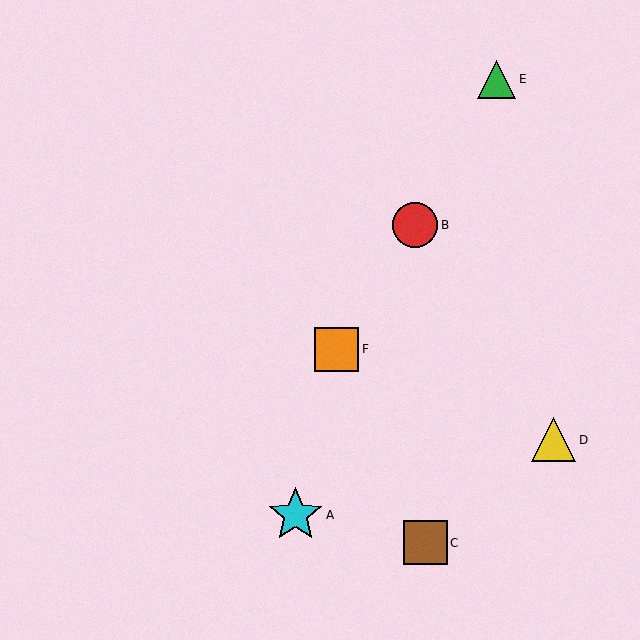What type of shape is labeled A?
Shape A is a cyan star.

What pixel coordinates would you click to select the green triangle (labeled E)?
Click at (497, 79) to select the green triangle E.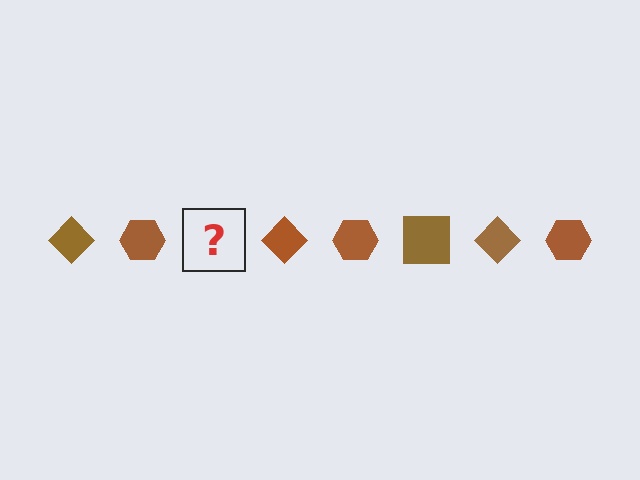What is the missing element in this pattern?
The missing element is a brown square.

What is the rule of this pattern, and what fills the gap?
The rule is that the pattern cycles through diamond, hexagon, square shapes in brown. The gap should be filled with a brown square.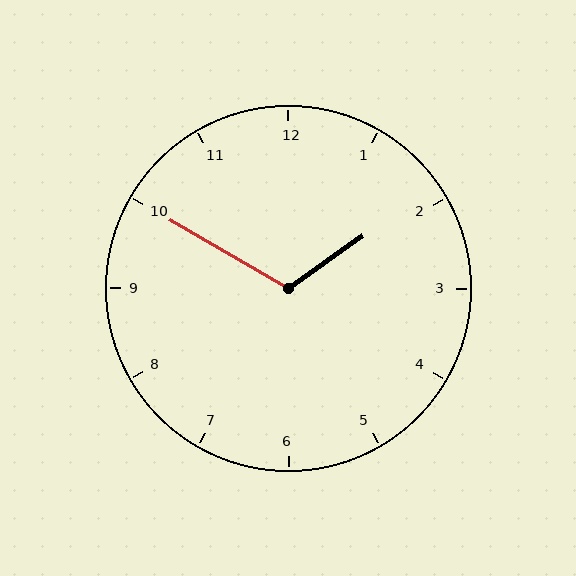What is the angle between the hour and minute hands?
Approximately 115 degrees.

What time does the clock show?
1:50.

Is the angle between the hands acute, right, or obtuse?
It is obtuse.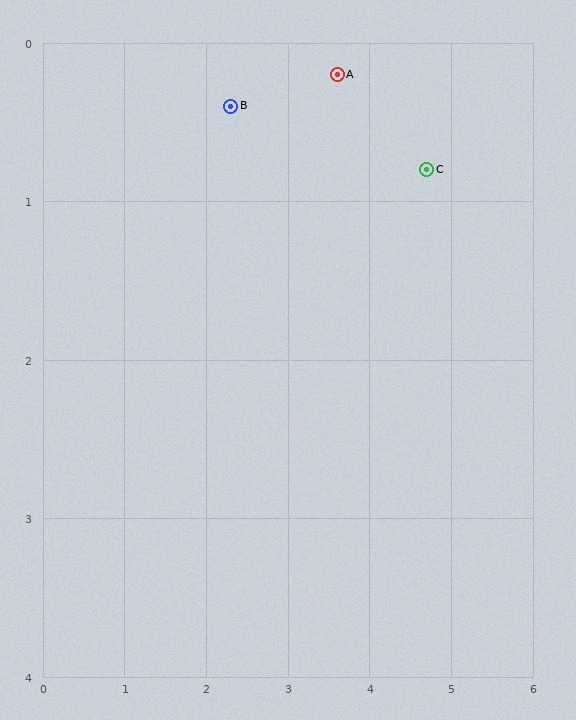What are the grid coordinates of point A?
Point A is at approximately (3.6, 0.2).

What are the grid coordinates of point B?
Point B is at approximately (2.3, 0.4).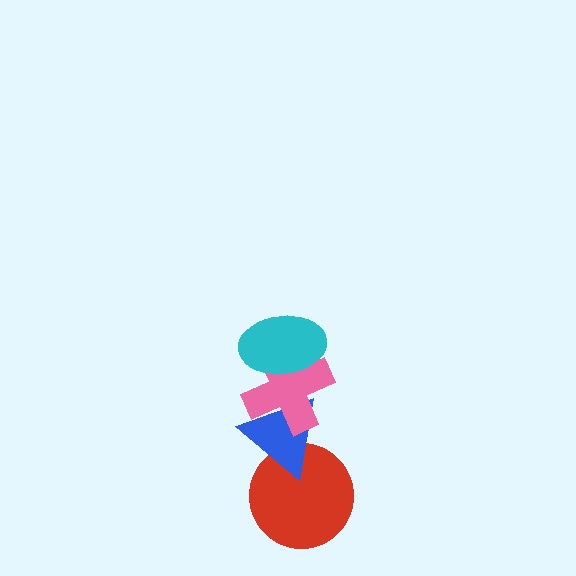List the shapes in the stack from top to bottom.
From top to bottom: the cyan ellipse, the pink cross, the blue triangle, the red circle.